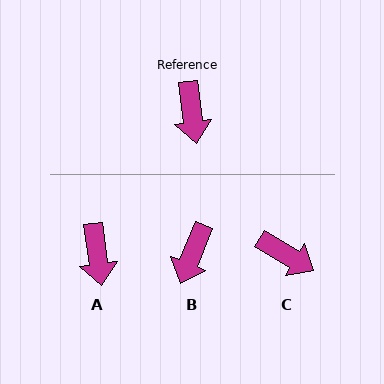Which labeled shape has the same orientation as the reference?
A.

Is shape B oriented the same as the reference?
No, it is off by about 29 degrees.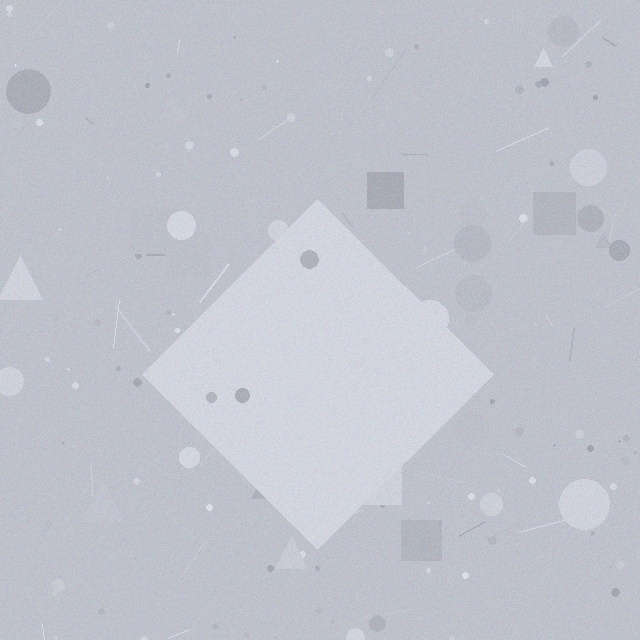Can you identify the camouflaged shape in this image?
The camouflaged shape is a diamond.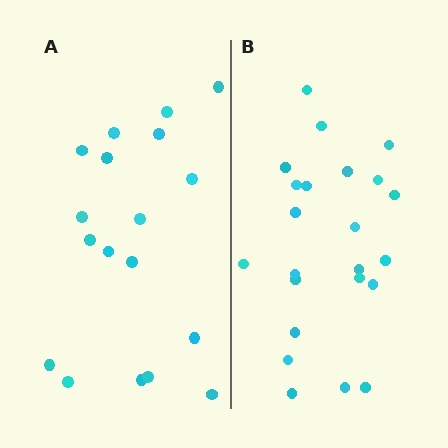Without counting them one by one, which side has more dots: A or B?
Region B (the right region) has more dots.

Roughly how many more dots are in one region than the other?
Region B has about 5 more dots than region A.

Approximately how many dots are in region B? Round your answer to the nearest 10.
About 20 dots. (The exact count is 23, which rounds to 20.)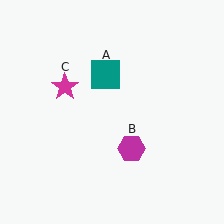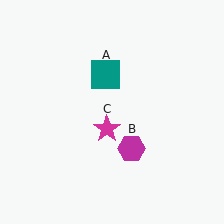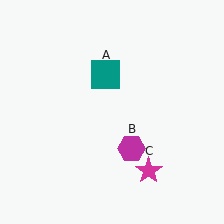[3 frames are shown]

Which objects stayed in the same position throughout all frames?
Teal square (object A) and magenta hexagon (object B) remained stationary.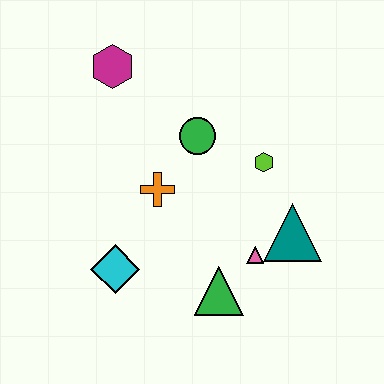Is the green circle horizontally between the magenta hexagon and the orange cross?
No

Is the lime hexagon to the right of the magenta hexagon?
Yes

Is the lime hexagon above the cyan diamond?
Yes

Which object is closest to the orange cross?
The green circle is closest to the orange cross.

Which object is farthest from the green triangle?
The magenta hexagon is farthest from the green triangle.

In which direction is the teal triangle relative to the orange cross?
The teal triangle is to the right of the orange cross.